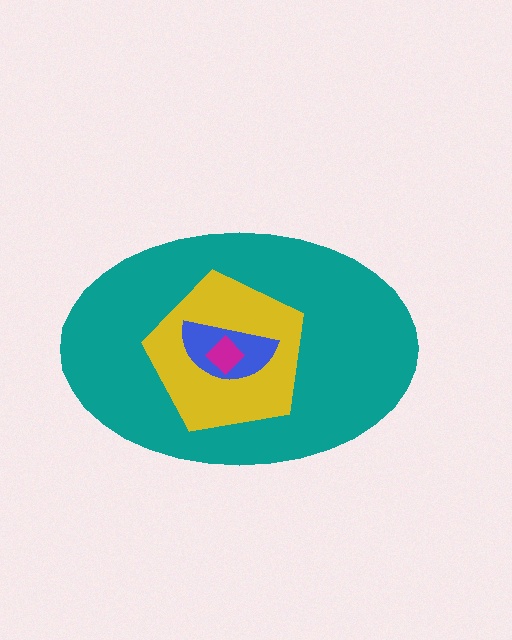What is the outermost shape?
The teal ellipse.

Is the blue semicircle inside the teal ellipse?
Yes.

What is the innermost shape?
The magenta diamond.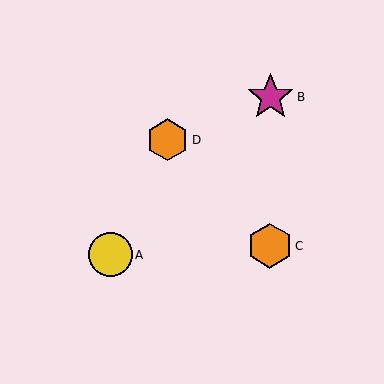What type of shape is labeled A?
Shape A is a yellow circle.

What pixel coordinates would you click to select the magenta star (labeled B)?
Click at (271, 97) to select the magenta star B.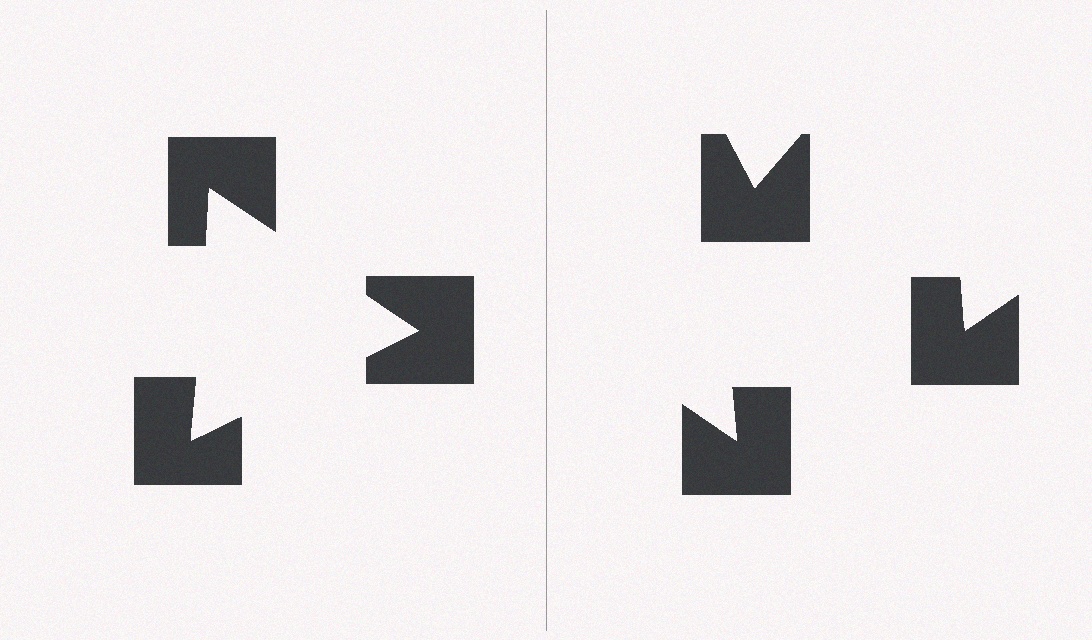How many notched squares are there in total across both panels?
6 — 3 on each side.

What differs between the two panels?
The notched squares are positioned identically on both sides; only the wedge orientations differ. On the left they align to a triangle; on the right they are misaligned.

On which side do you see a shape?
An illusory triangle appears on the left side. On the right side the wedge cuts are rotated, so no coherent shape forms.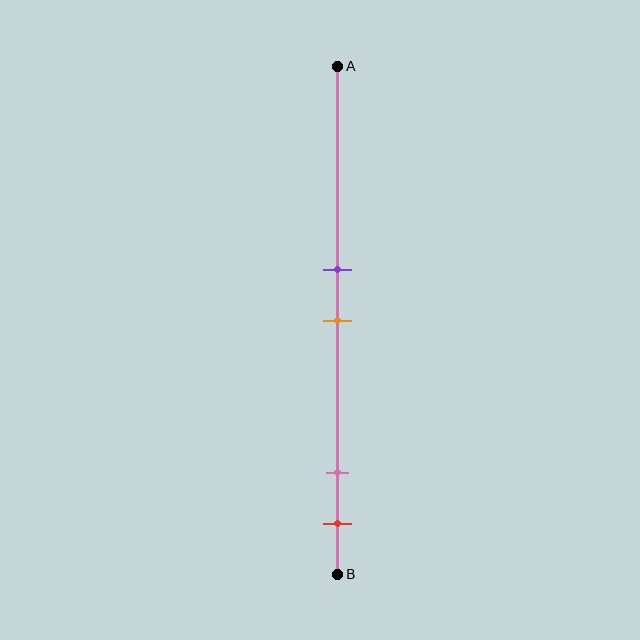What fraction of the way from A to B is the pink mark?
The pink mark is approximately 80% (0.8) of the way from A to B.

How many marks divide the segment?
There are 4 marks dividing the segment.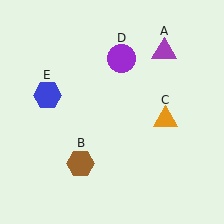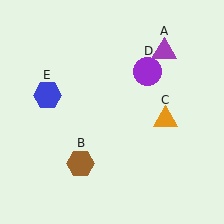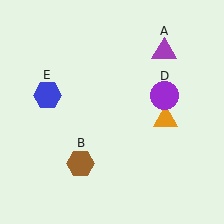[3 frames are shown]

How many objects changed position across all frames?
1 object changed position: purple circle (object D).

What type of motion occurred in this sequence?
The purple circle (object D) rotated clockwise around the center of the scene.